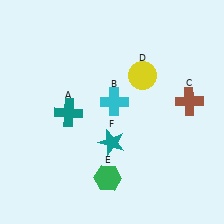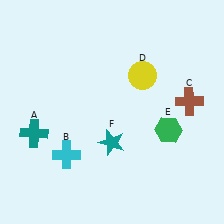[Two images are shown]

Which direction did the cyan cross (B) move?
The cyan cross (B) moved down.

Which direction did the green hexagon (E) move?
The green hexagon (E) moved right.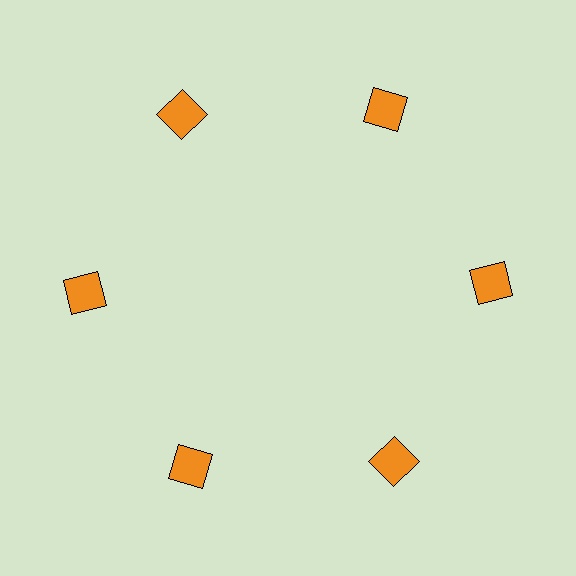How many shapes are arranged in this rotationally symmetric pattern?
There are 6 shapes, arranged in 6 groups of 1.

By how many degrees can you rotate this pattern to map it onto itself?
The pattern maps onto itself every 60 degrees of rotation.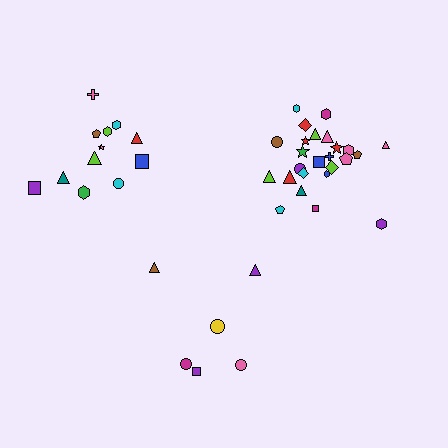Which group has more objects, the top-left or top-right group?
The top-right group.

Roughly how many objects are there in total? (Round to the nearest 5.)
Roughly 45 objects in total.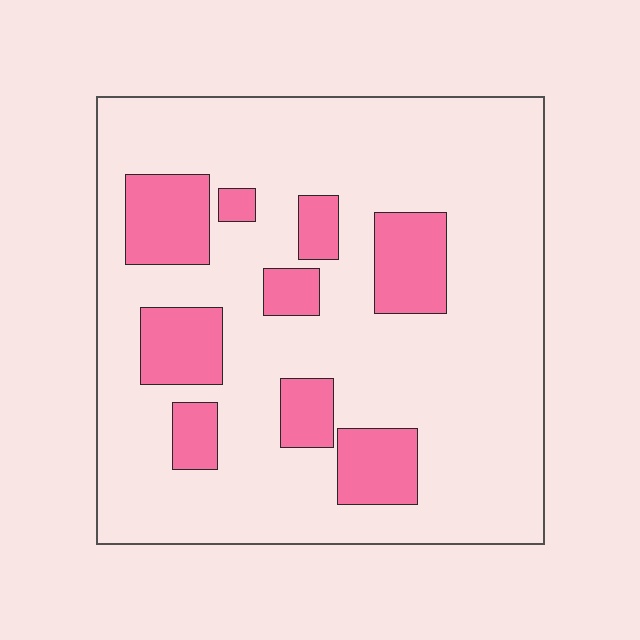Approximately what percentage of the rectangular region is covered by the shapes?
Approximately 20%.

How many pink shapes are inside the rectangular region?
9.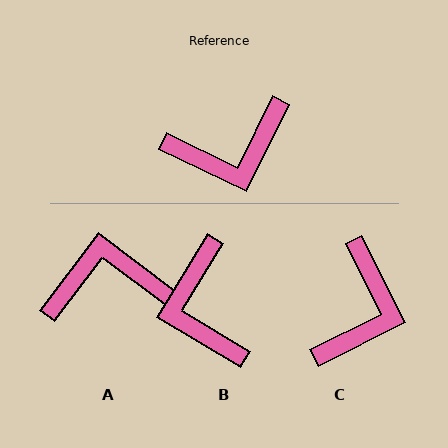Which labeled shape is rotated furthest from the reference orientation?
A, about 169 degrees away.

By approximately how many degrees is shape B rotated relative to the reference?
Approximately 95 degrees clockwise.